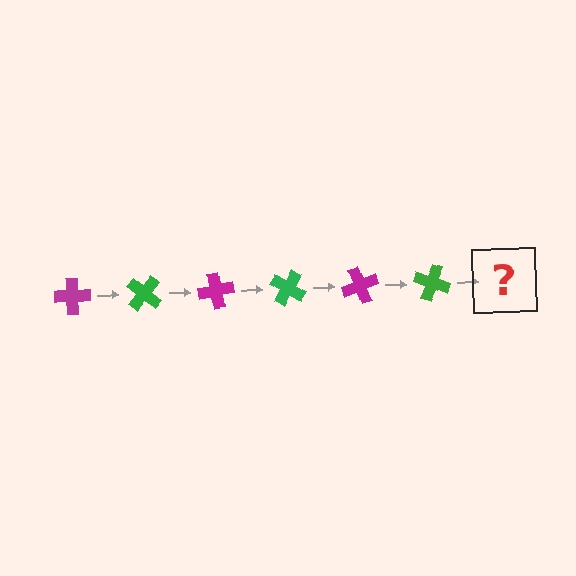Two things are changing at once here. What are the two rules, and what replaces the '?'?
The two rules are that it rotates 40 degrees each step and the color cycles through magenta and green. The '?' should be a magenta cross, rotated 240 degrees from the start.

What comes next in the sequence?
The next element should be a magenta cross, rotated 240 degrees from the start.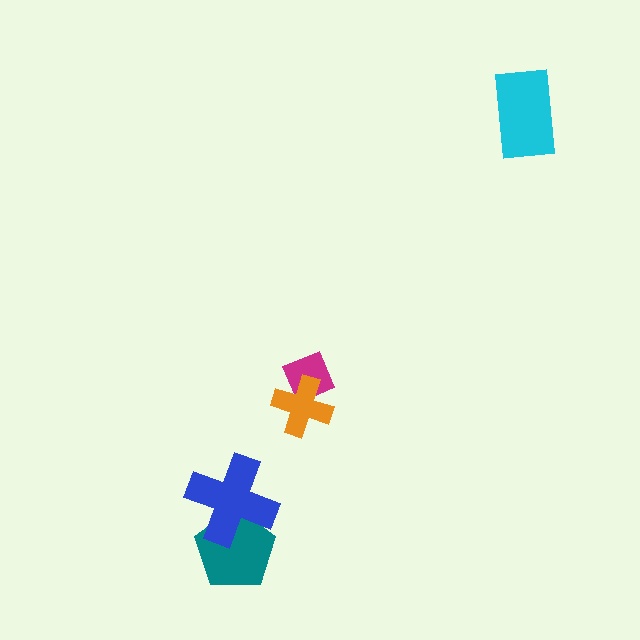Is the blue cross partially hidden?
No, no other shape covers it.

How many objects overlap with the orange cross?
1 object overlaps with the orange cross.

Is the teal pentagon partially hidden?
Yes, it is partially covered by another shape.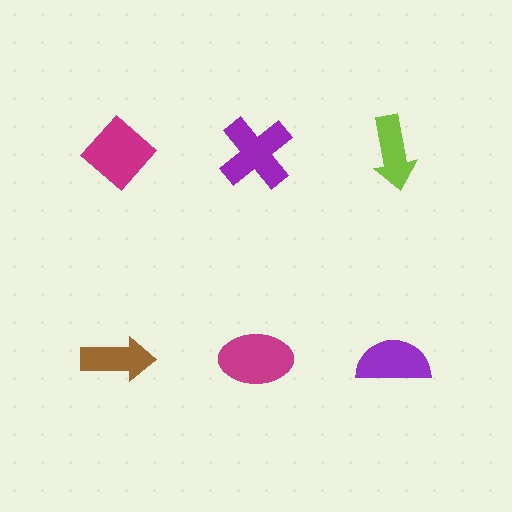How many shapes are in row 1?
3 shapes.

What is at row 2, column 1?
A brown arrow.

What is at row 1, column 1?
A magenta diamond.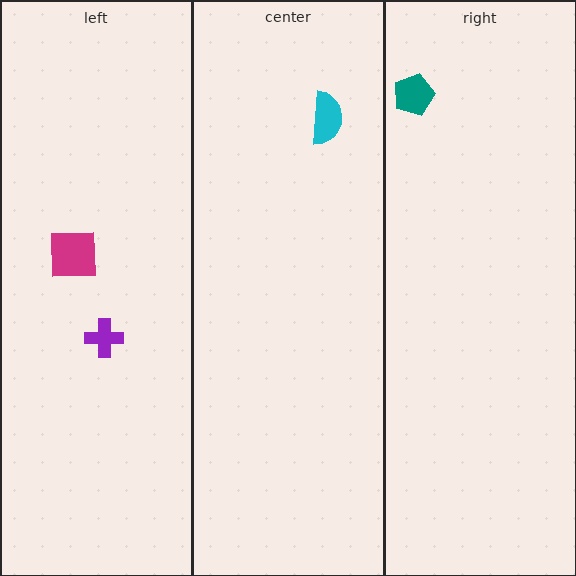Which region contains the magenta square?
The left region.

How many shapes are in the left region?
2.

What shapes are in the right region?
The teal pentagon.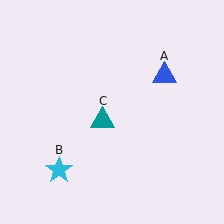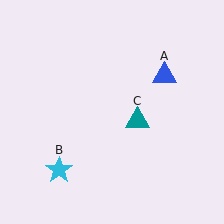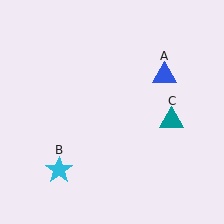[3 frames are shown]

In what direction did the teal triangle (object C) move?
The teal triangle (object C) moved right.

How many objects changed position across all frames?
1 object changed position: teal triangle (object C).